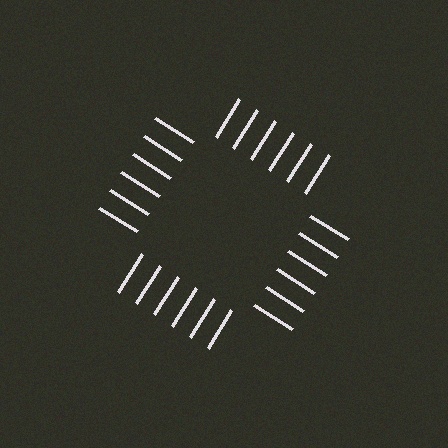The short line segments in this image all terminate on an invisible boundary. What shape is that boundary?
An illusory square — the line segments terminate on its edges but no continuous stroke is drawn.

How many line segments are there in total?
24 — 6 along each of the 4 edges.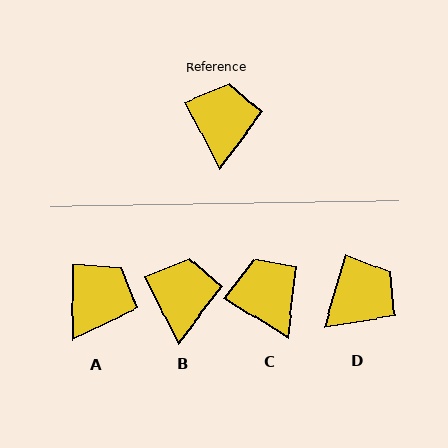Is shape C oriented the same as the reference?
No, it is off by about 31 degrees.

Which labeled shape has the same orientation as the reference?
B.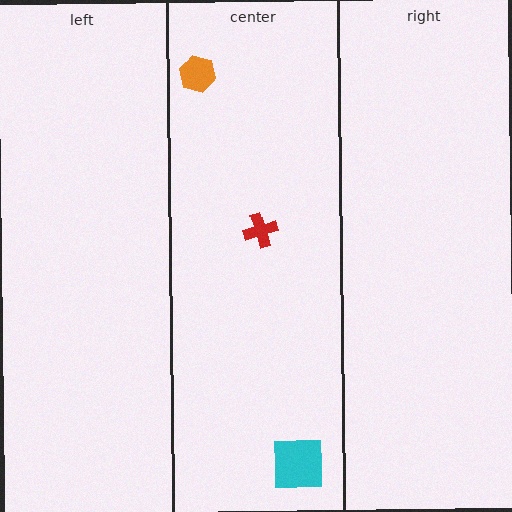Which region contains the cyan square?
The center region.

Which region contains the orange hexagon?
The center region.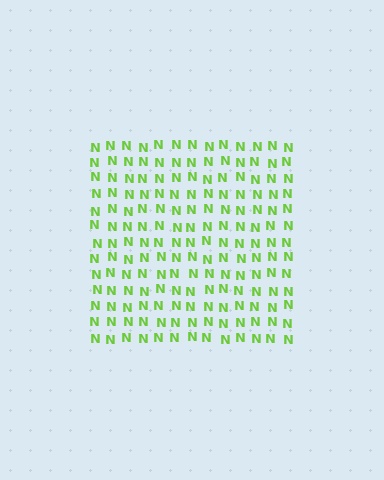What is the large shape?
The large shape is a square.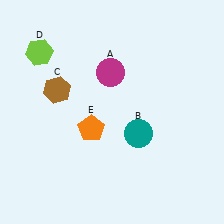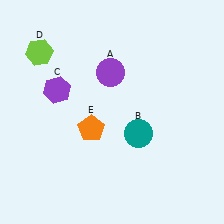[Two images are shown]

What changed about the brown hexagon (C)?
In Image 1, C is brown. In Image 2, it changed to purple.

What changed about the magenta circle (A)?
In Image 1, A is magenta. In Image 2, it changed to purple.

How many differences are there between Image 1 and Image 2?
There are 2 differences between the two images.